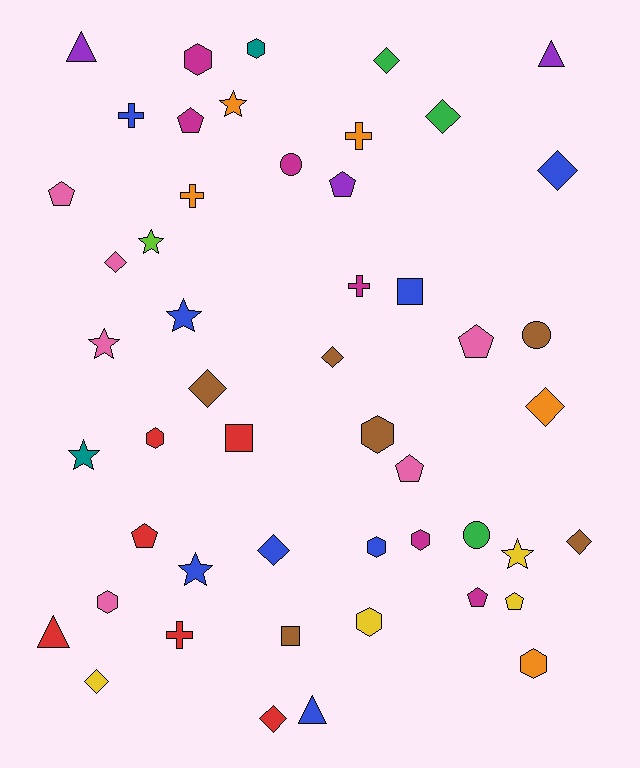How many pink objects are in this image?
There are 6 pink objects.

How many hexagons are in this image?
There are 9 hexagons.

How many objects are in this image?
There are 50 objects.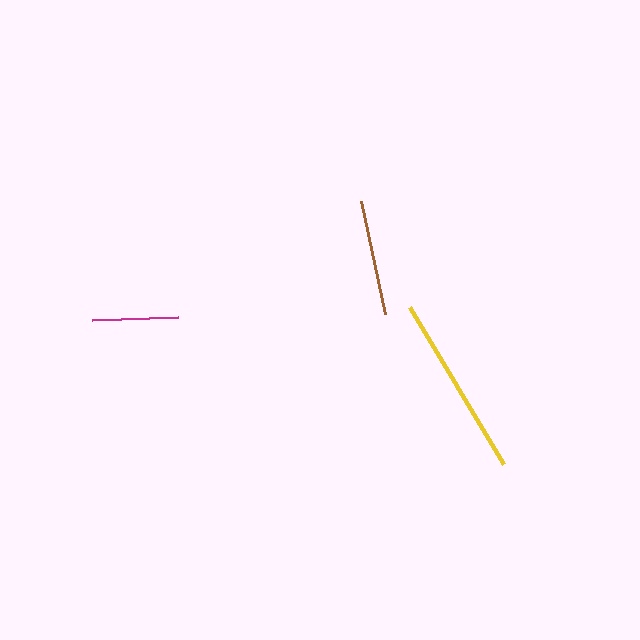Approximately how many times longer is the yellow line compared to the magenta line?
The yellow line is approximately 2.1 times the length of the magenta line.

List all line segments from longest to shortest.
From longest to shortest: yellow, brown, magenta.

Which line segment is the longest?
The yellow line is the longest at approximately 183 pixels.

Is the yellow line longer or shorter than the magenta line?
The yellow line is longer than the magenta line.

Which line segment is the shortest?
The magenta line is the shortest at approximately 85 pixels.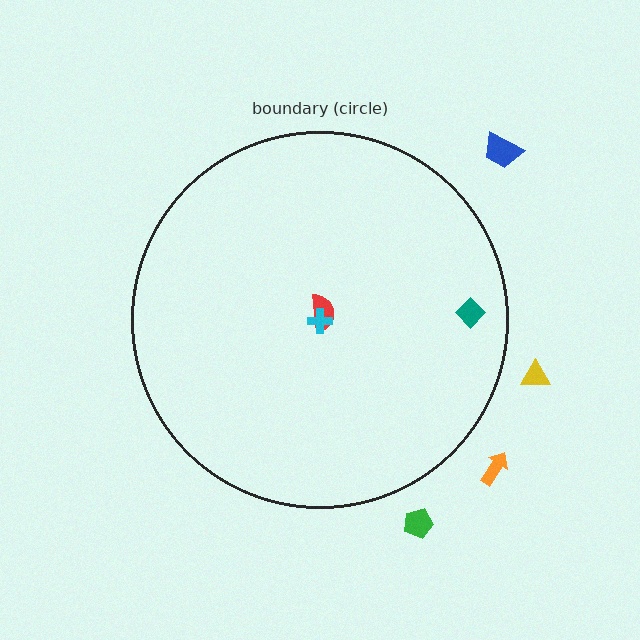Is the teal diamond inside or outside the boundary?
Inside.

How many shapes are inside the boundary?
3 inside, 4 outside.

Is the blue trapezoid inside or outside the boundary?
Outside.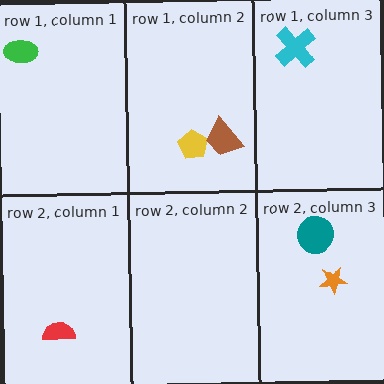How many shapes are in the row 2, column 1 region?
1.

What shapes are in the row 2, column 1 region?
The red semicircle.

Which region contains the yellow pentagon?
The row 1, column 2 region.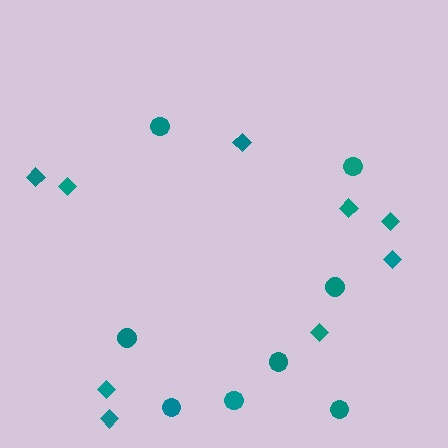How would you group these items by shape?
There are 2 groups: one group of circles (8) and one group of diamonds (9).